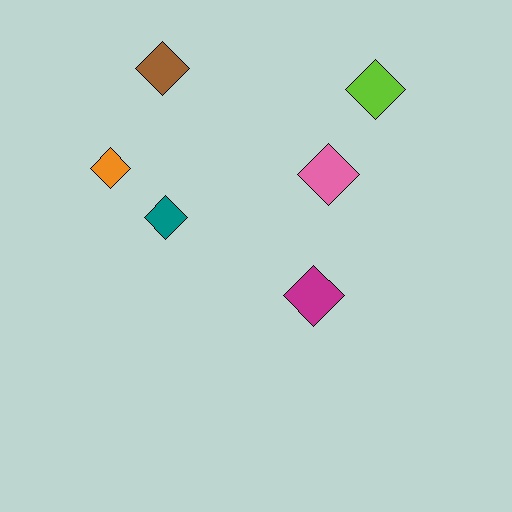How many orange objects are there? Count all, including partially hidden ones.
There is 1 orange object.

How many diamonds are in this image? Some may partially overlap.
There are 6 diamonds.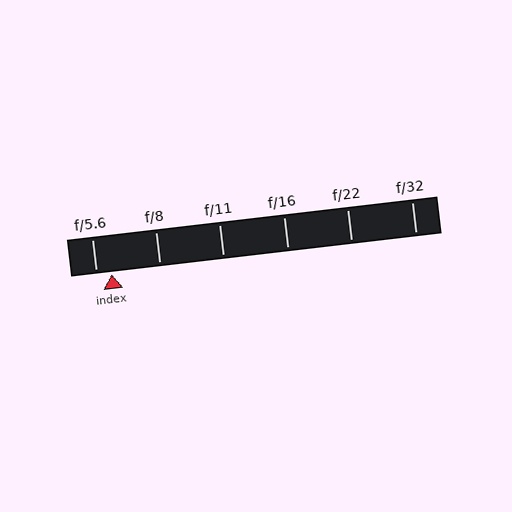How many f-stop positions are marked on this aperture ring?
There are 6 f-stop positions marked.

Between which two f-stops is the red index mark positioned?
The index mark is between f/5.6 and f/8.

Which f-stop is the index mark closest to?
The index mark is closest to f/5.6.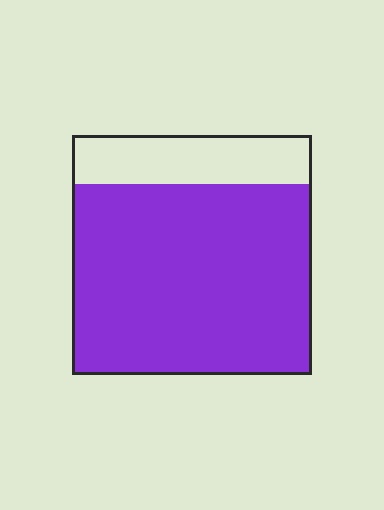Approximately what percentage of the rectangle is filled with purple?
Approximately 80%.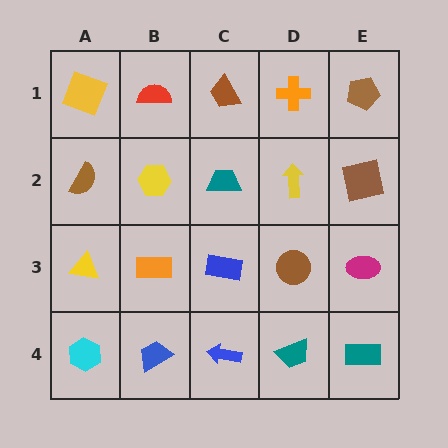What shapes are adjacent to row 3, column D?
A yellow arrow (row 2, column D), a teal trapezoid (row 4, column D), a blue rectangle (row 3, column C), a magenta ellipse (row 3, column E).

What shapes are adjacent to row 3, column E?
A brown square (row 2, column E), a teal rectangle (row 4, column E), a brown circle (row 3, column D).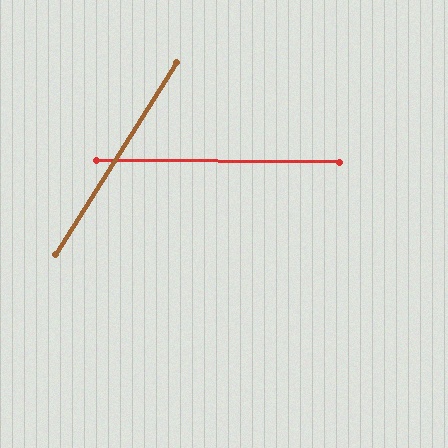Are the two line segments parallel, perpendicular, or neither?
Neither parallel nor perpendicular — they differ by about 58°.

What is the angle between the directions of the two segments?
Approximately 58 degrees.